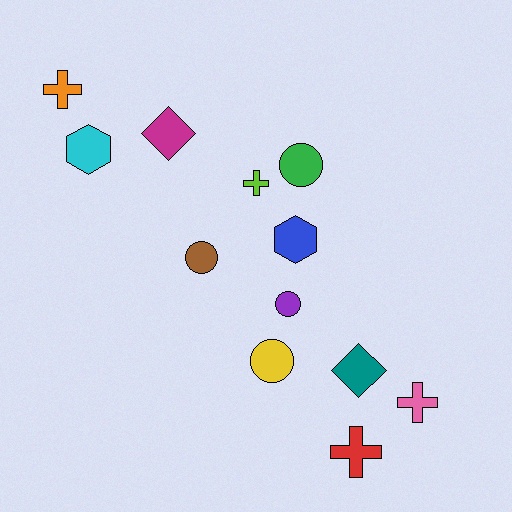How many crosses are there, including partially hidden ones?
There are 4 crosses.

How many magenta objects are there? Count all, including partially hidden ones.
There is 1 magenta object.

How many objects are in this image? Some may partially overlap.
There are 12 objects.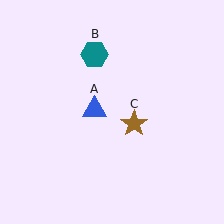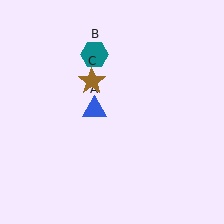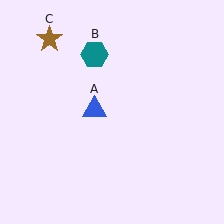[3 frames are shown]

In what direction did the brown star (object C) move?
The brown star (object C) moved up and to the left.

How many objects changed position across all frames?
1 object changed position: brown star (object C).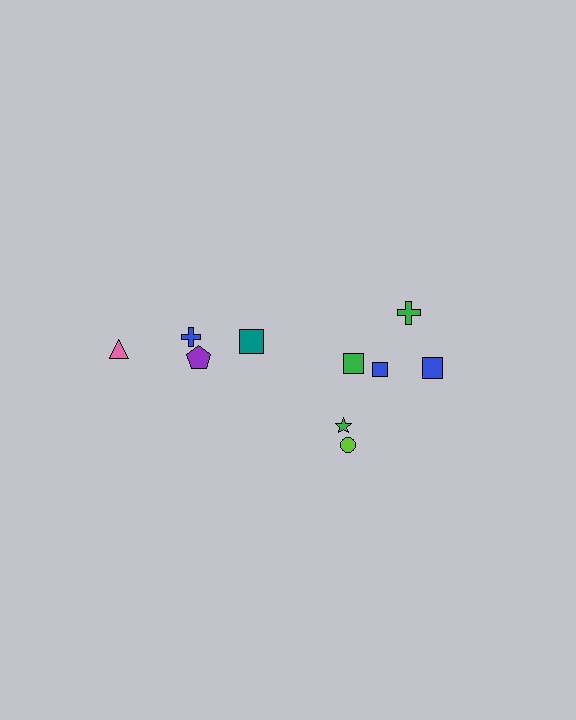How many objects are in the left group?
There are 4 objects.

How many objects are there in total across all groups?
There are 10 objects.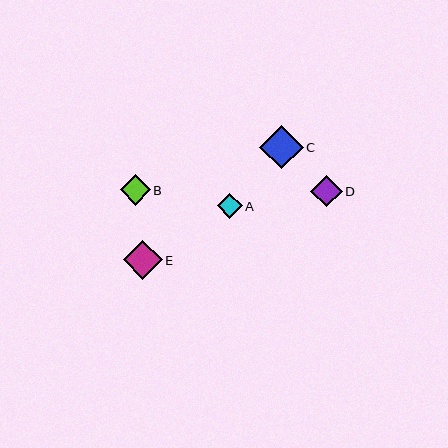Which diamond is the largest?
Diamond C is the largest with a size of approximately 44 pixels.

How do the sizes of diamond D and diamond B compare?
Diamond D and diamond B are approximately the same size.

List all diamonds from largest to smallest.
From largest to smallest: C, E, D, B, A.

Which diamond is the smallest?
Diamond A is the smallest with a size of approximately 25 pixels.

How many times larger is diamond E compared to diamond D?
Diamond E is approximately 1.2 times the size of diamond D.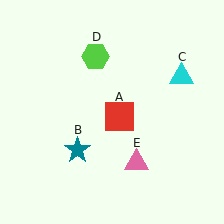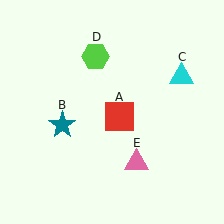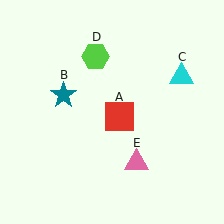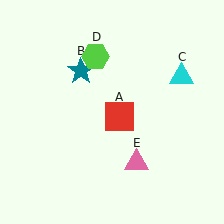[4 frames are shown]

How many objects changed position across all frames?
1 object changed position: teal star (object B).